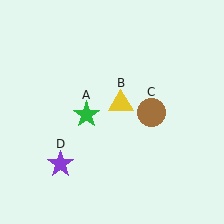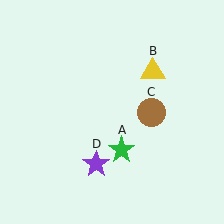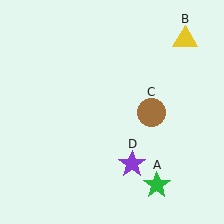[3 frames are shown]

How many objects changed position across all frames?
3 objects changed position: green star (object A), yellow triangle (object B), purple star (object D).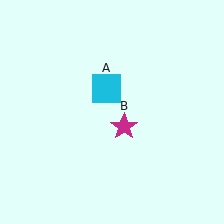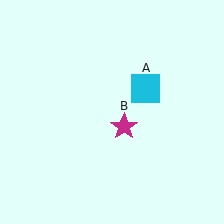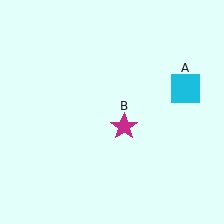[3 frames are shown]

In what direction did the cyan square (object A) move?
The cyan square (object A) moved right.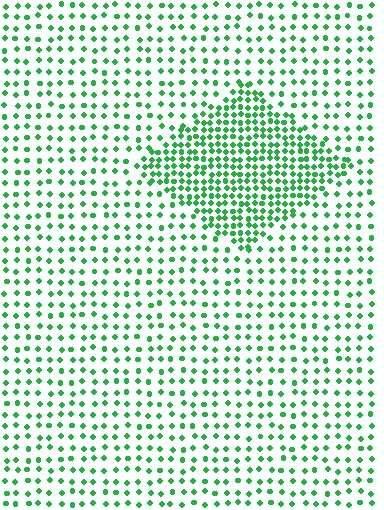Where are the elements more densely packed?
The elements are more densely packed inside the diamond boundary.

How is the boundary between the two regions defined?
The boundary is defined by a change in element density (approximately 2.2x ratio). All elements are the same color, size, and shape.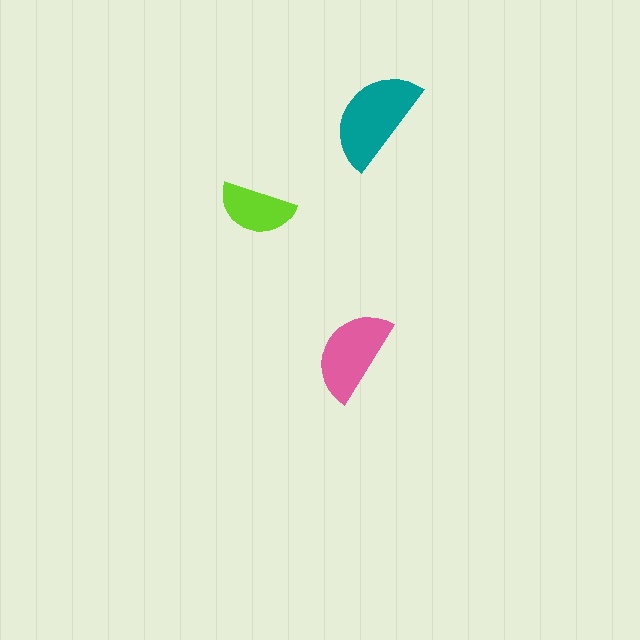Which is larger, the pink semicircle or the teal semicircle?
The teal one.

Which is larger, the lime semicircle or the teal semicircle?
The teal one.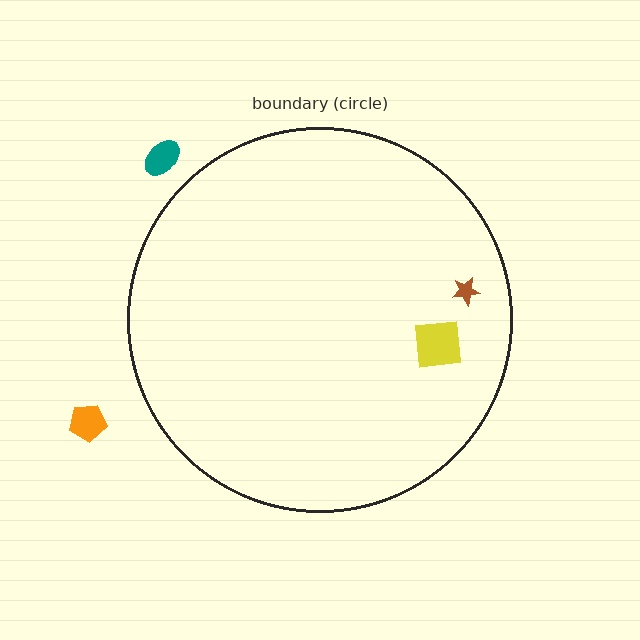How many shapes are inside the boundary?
2 inside, 2 outside.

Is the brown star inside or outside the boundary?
Inside.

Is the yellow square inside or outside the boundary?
Inside.